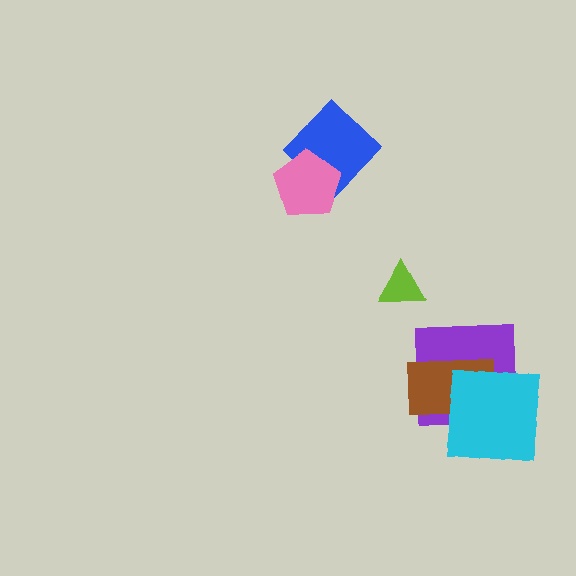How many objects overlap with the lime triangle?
0 objects overlap with the lime triangle.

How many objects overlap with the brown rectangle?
2 objects overlap with the brown rectangle.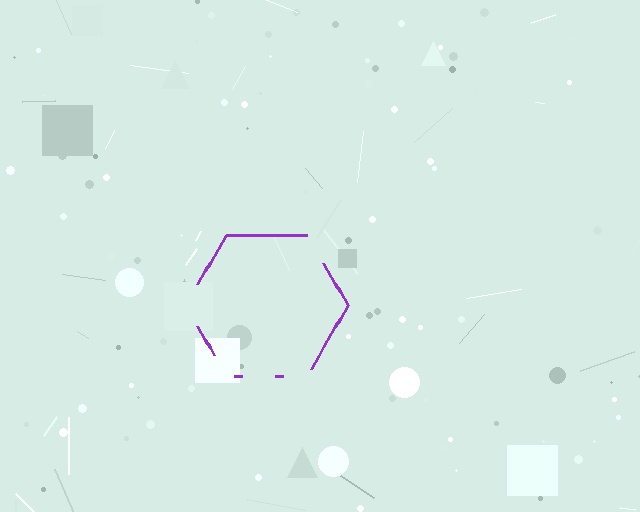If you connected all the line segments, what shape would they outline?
They would outline a hexagon.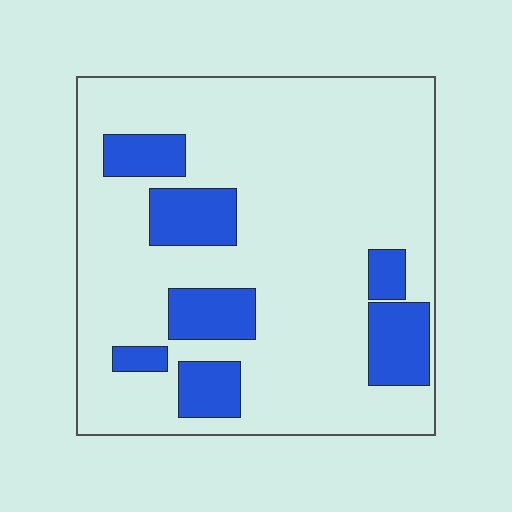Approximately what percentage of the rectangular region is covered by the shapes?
Approximately 20%.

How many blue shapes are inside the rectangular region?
7.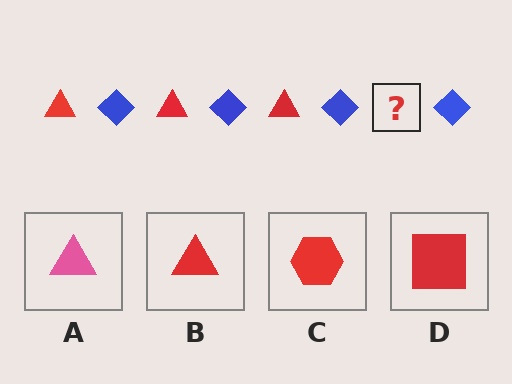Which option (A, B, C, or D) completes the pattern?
B.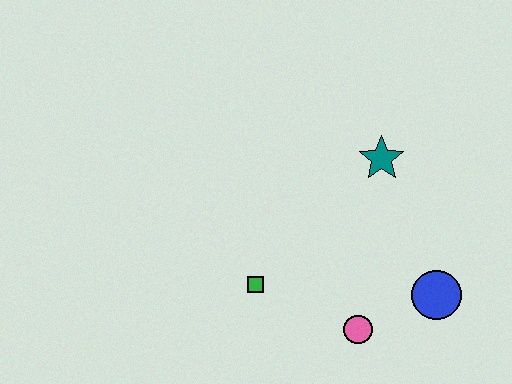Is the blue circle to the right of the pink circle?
Yes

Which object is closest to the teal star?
The blue circle is closest to the teal star.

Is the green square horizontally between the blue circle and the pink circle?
No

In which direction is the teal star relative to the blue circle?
The teal star is above the blue circle.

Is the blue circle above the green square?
No